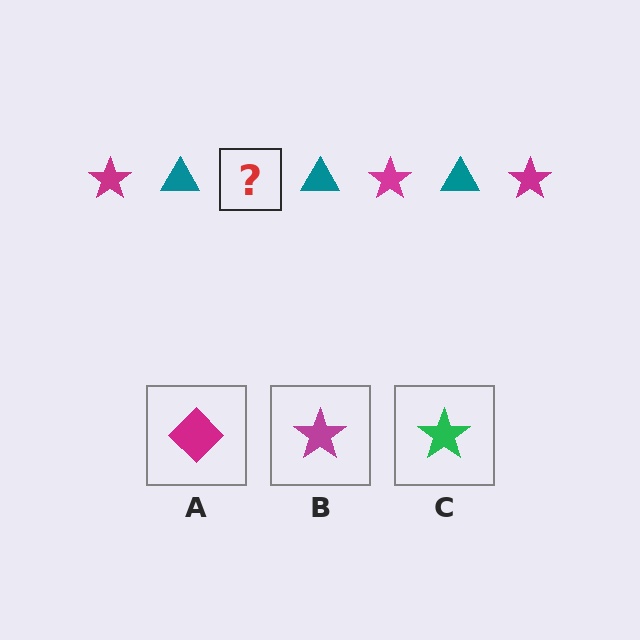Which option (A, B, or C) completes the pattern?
B.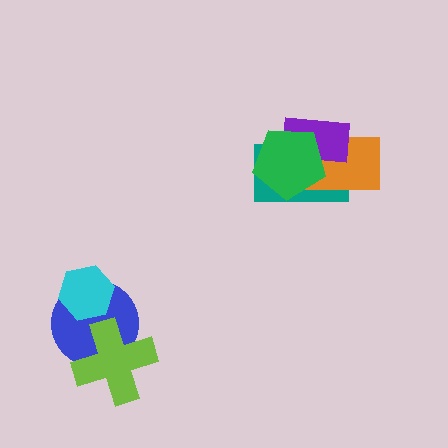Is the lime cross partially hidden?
No, no other shape covers it.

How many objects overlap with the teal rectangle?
3 objects overlap with the teal rectangle.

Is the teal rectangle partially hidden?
Yes, it is partially covered by another shape.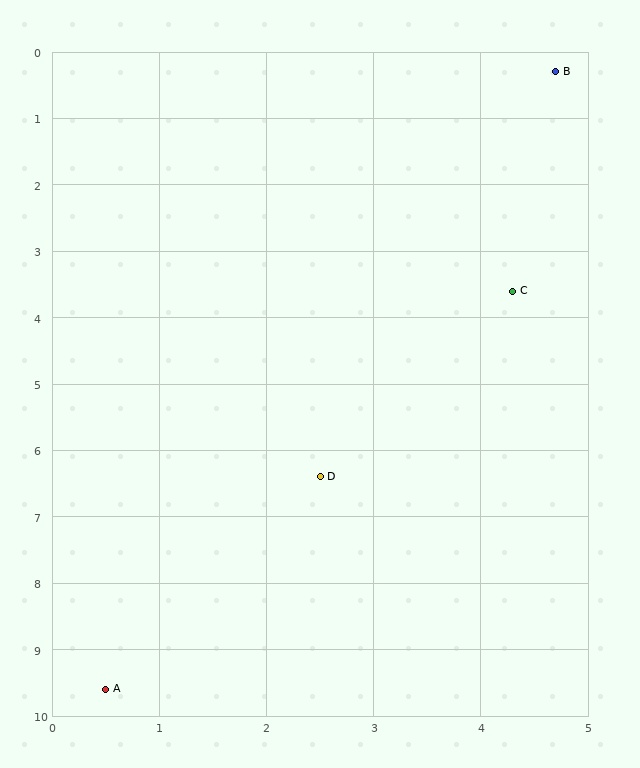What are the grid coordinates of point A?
Point A is at approximately (0.5, 9.6).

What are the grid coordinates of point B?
Point B is at approximately (4.7, 0.3).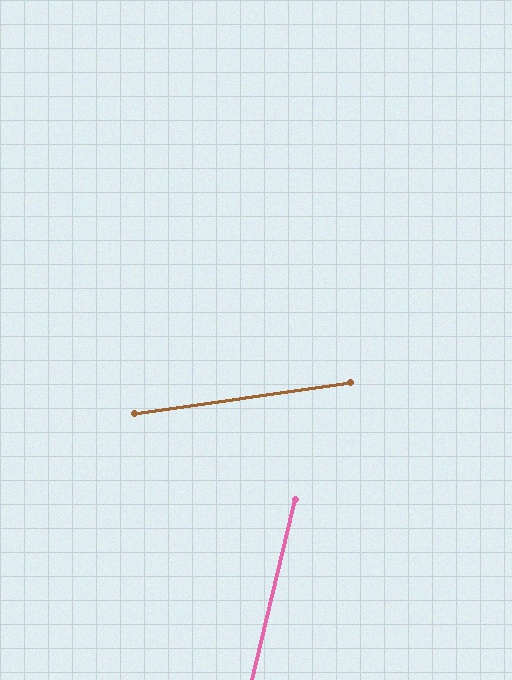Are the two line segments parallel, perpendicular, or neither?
Neither parallel nor perpendicular — they differ by about 69°.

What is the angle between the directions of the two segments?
Approximately 69 degrees.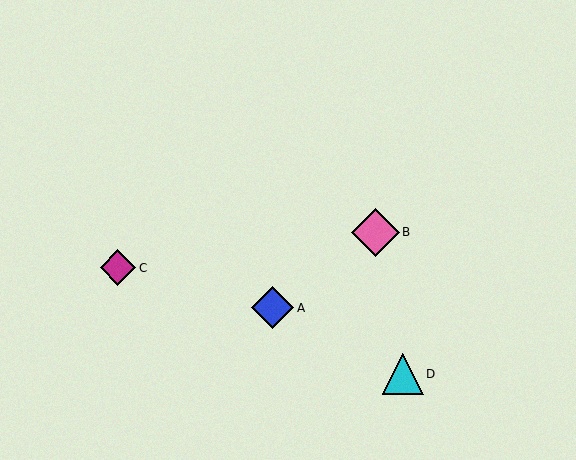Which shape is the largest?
The pink diamond (labeled B) is the largest.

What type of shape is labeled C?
Shape C is a magenta diamond.